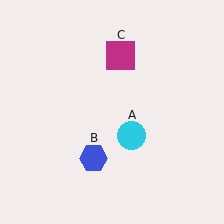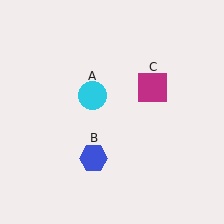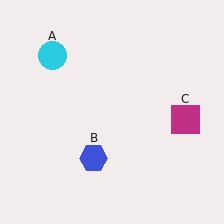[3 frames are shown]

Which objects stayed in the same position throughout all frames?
Blue hexagon (object B) remained stationary.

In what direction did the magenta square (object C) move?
The magenta square (object C) moved down and to the right.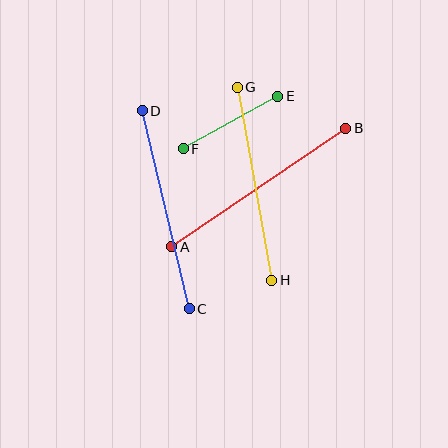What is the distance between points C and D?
The distance is approximately 204 pixels.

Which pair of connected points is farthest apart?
Points A and B are farthest apart.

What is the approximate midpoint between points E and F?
The midpoint is at approximately (230, 123) pixels.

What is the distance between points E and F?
The distance is approximately 108 pixels.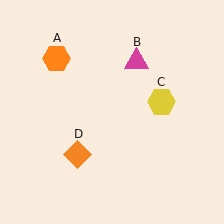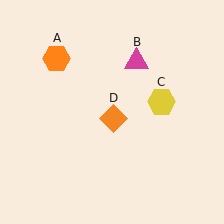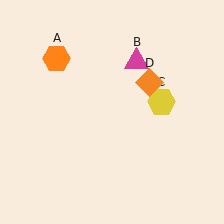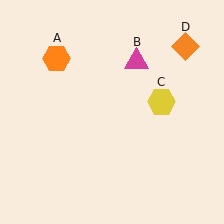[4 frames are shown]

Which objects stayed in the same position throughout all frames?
Orange hexagon (object A) and magenta triangle (object B) and yellow hexagon (object C) remained stationary.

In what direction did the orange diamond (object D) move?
The orange diamond (object D) moved up and to the right.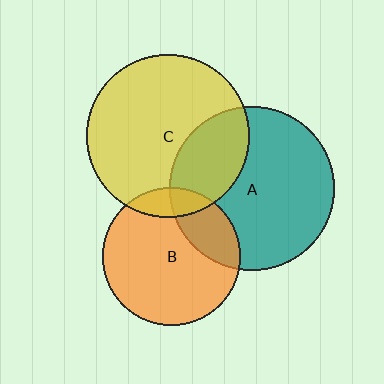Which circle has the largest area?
Circle A (teal).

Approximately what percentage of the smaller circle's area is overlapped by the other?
Approximately 15%.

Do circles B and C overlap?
Yes.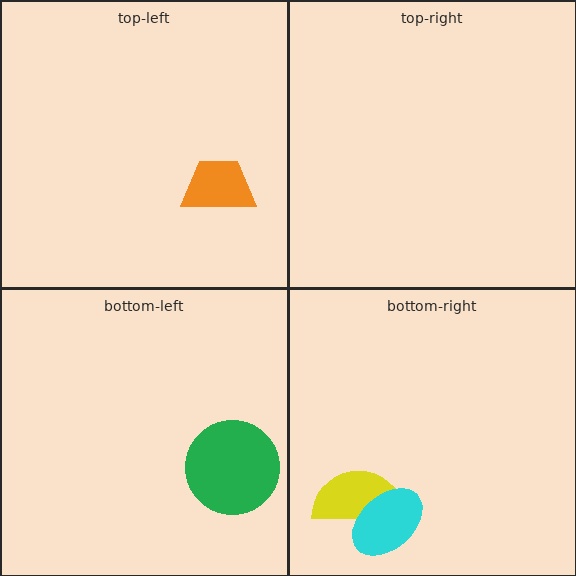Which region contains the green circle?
The bottom-left region.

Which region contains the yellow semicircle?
The bottom-right region.